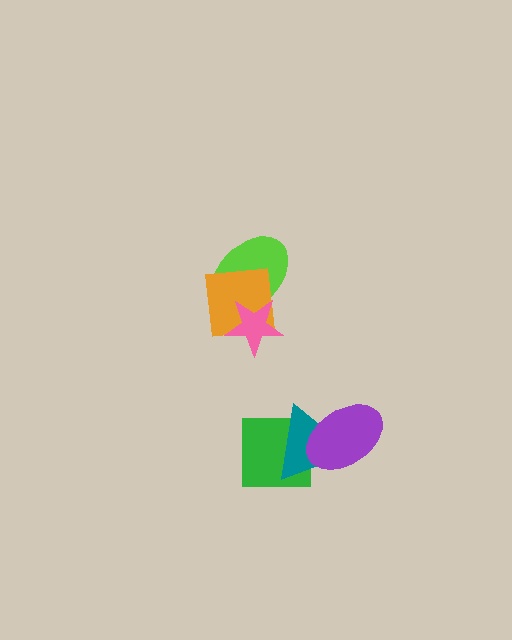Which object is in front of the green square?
The teal triangle is in front of the green square.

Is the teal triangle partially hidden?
Yes, it is partially covered by another shape.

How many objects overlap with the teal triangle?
2 objects overlap with the teal triangle.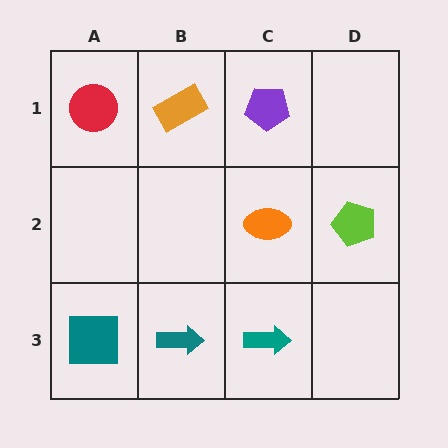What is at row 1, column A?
A red circle.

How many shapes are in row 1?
3 shapes.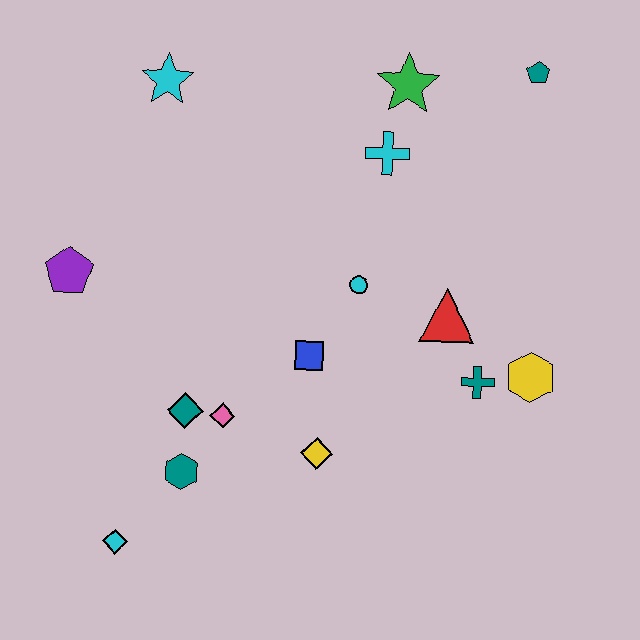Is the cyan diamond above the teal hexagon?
No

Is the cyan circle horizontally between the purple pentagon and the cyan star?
No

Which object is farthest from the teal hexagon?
The teal pentagon is farthest from the teal hexagon.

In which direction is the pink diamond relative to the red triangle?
The pink diamond is to the left of the red triangle.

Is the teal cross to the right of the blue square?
Yes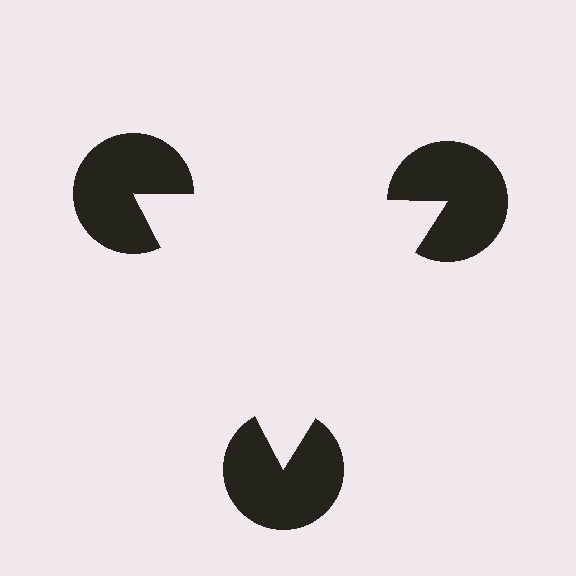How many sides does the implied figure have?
3 sides.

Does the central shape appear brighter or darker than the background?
It typically appears slightly brighter than the background, even though no actual brightness change is drawn.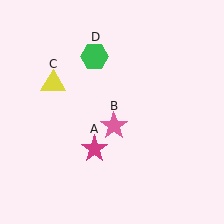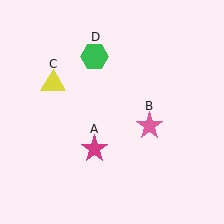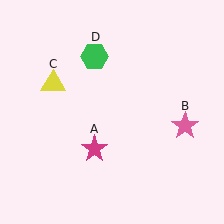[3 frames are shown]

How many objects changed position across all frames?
1 object changed position: pink star (object B).